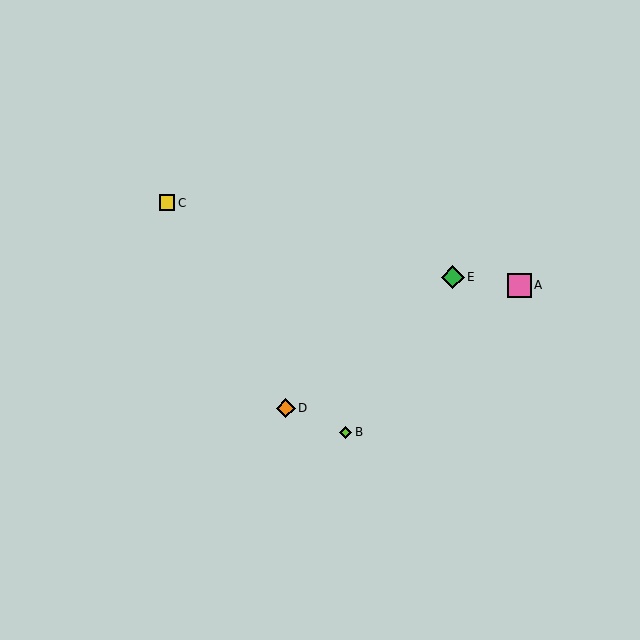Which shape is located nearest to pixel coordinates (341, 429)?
The lime diamond (labeled B) at (346, 432) is nearest to that location.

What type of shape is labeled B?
Shape B is a lime diamond.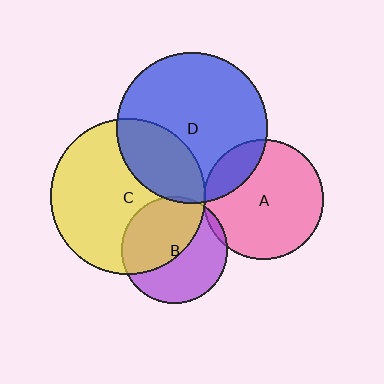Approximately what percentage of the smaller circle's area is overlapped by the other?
Approximately 50%.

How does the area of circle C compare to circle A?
Approximately 1.7 times.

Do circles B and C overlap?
Yes.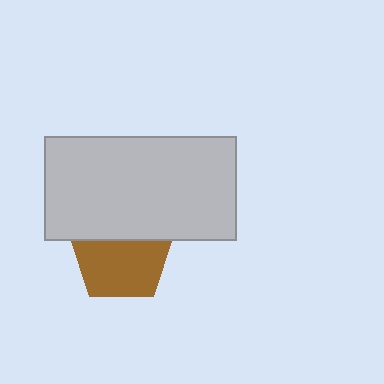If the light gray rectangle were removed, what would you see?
You would see the complete brown pentagon.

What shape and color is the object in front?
The object in front is a light gray rectangle.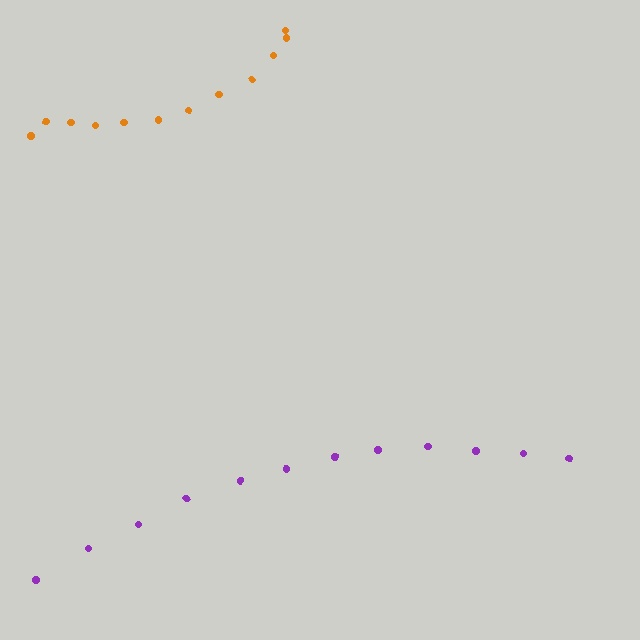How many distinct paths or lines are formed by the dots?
There are 2 distinct paths.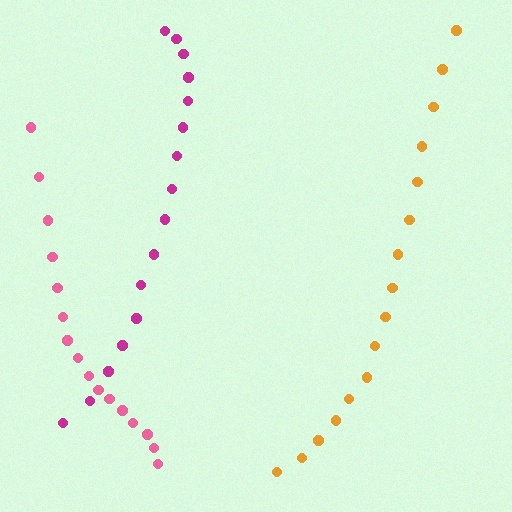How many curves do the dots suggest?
There are 3 distinct paths.